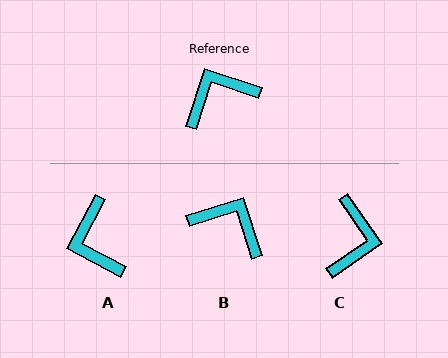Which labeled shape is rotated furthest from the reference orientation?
C, about 127 degrees away.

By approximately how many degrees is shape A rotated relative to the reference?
Approximately 80 degrees counter-clockwise.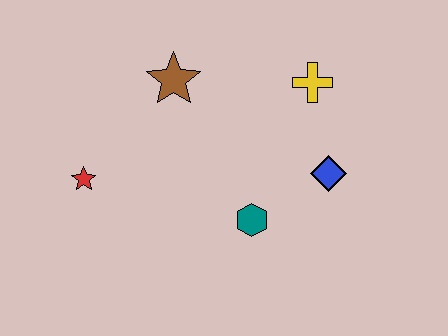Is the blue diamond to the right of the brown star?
Yes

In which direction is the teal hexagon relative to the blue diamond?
The teal hexagon is to the left of the blue diamond.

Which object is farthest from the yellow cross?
The red star is farthest from the yellow cross.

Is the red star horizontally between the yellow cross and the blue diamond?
No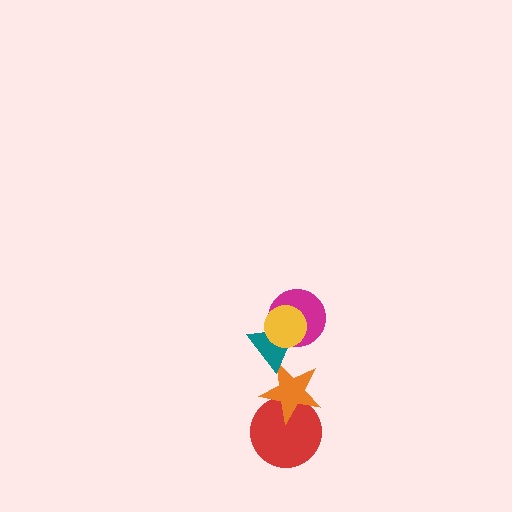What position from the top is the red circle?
The red circle is 5th from the top.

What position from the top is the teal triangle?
The teal triangle is 3rd from the top.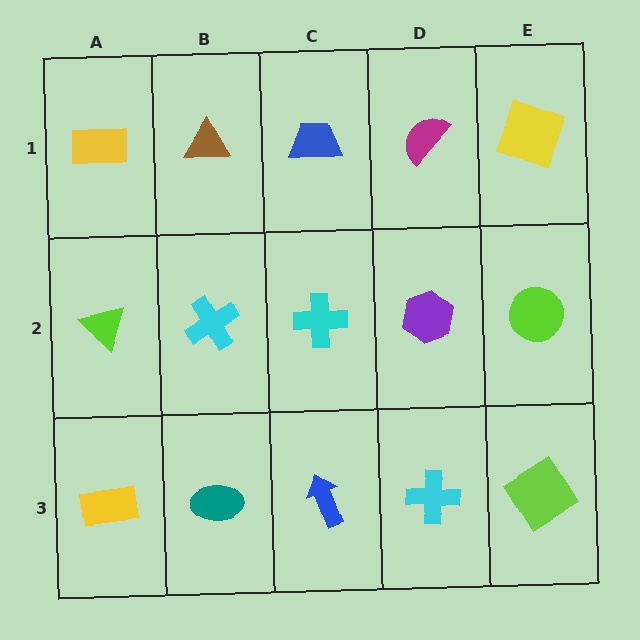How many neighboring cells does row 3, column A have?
2.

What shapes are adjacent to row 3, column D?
A purple hexagon (row 2, column D), a blue arrow (row 3, column C), a lime diamond (row 3, column E).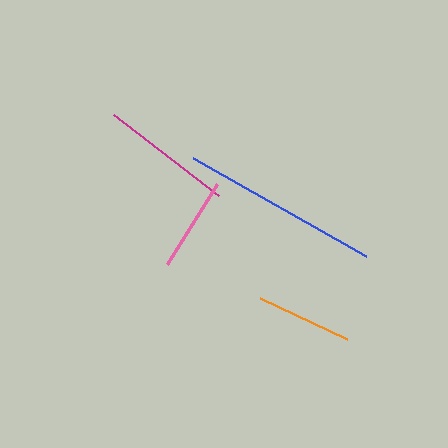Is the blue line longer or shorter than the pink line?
The blue line is longer than the pink line.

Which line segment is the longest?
The blue line is the longest at approximately 198 pixels.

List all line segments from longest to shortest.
From longest to shortest: blue, magenta, orange, pink.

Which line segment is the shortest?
The pink line is the shortest at approximately 95 pixels.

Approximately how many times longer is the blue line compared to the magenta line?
The blue line is approximately 1.5 times the length of the magenta line.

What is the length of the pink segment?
The pink segment is approximately 95 pixels long.